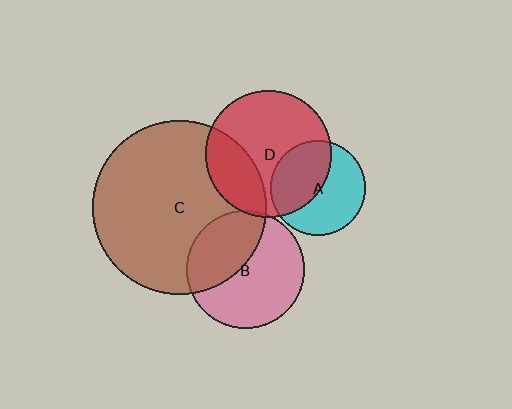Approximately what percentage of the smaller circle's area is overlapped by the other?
Approximately 5%.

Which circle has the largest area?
Circle C (brown).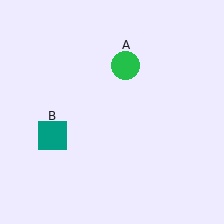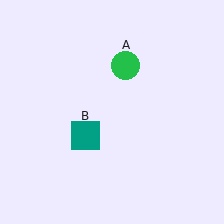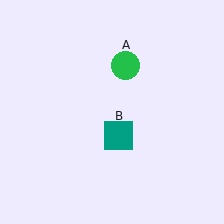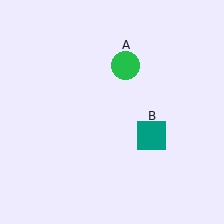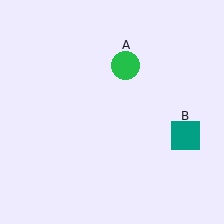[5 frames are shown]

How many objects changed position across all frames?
1 object changed position: teal square (object B).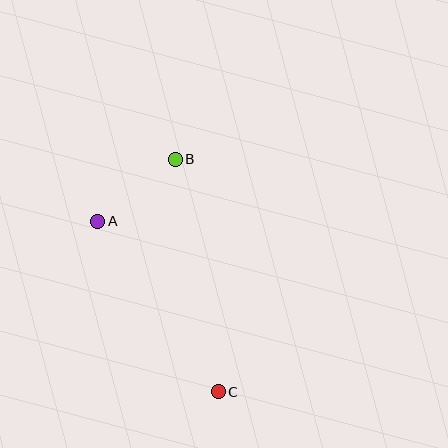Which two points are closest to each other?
Points A and B are closest to each other.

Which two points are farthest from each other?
Points B and C are farthest from each other.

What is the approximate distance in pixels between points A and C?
The distance between A and C is approximately 209 pixels.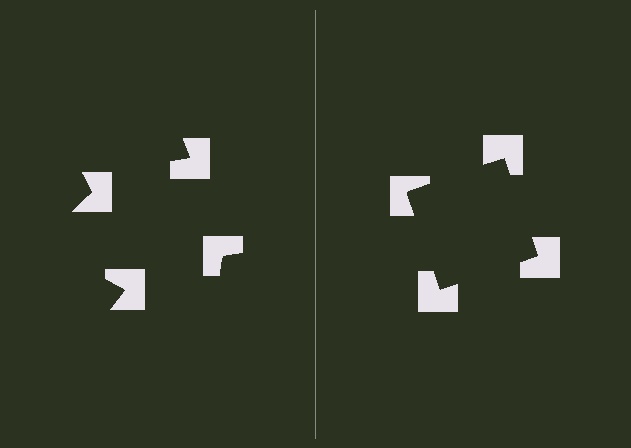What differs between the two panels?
The notched squares are positioned identically on both sides; only the wedge orientations differ. On the right they align to a square; on the left they are misaligned.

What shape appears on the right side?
An illusory square.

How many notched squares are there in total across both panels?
8 — 4 on each side.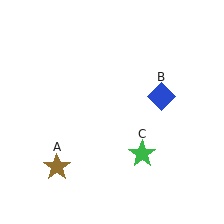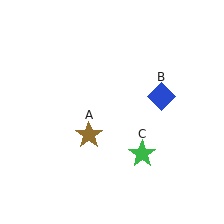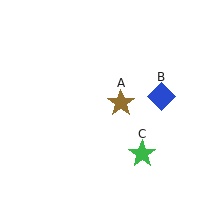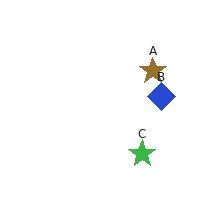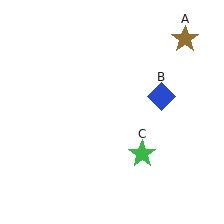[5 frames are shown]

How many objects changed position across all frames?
1 object changed position: brown star (object A).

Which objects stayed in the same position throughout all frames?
Blue diamond (object B) and green star (object C) remained stationary.